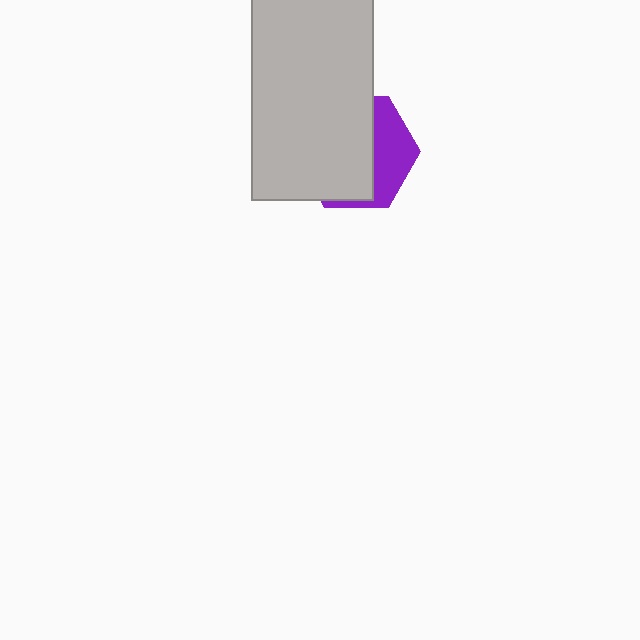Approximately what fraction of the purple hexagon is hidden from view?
Roughly 65% of the purple hexagon is hidden behind the light gray rectangle.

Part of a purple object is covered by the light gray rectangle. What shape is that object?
It is a hexagon.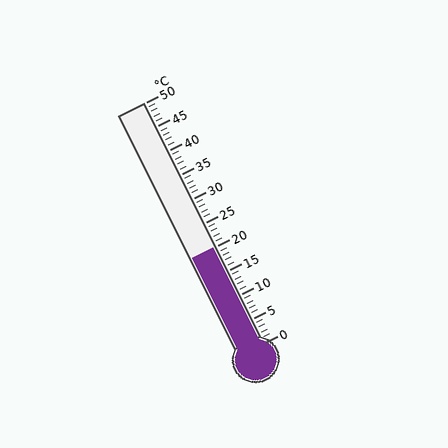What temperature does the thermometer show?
The thermometer shows approximately 20°C.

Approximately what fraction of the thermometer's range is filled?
The thermometer is filled to approximately 40% of its range.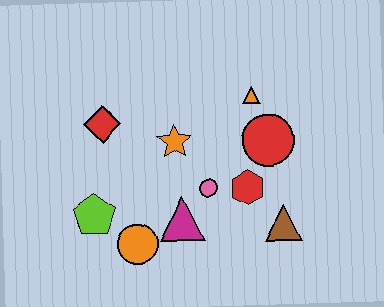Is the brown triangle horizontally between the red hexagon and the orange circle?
No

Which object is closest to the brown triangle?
The red hexagon is closest to the brown triangle.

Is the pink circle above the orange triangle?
No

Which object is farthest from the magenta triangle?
The orange triangle is farthest from the magenta triangle.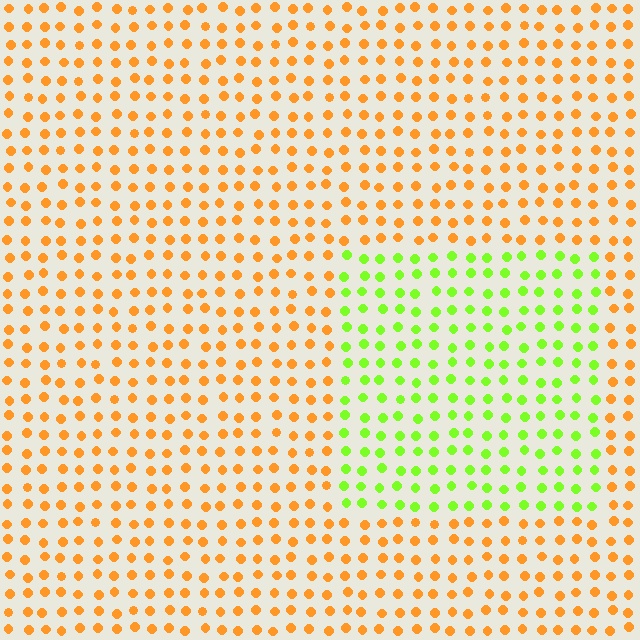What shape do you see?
I see a rectangle.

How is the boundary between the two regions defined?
The boundary is defined purely by a slight shift in hue (about 65 degrees). Spacing, size, and orientation are identical on both sides.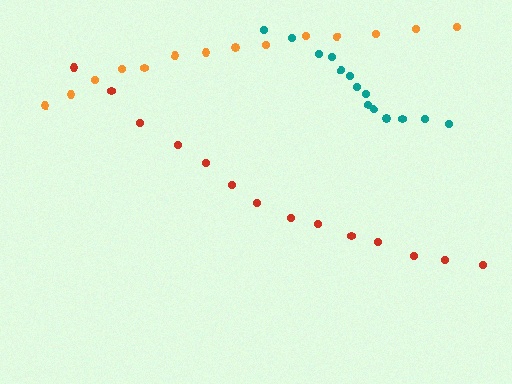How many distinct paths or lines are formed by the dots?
There are 3 distinct paths.